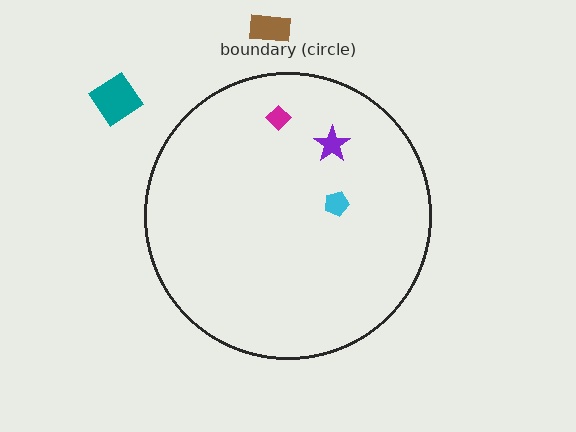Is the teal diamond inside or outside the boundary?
Outside.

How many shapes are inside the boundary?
3 inside, 2 outside.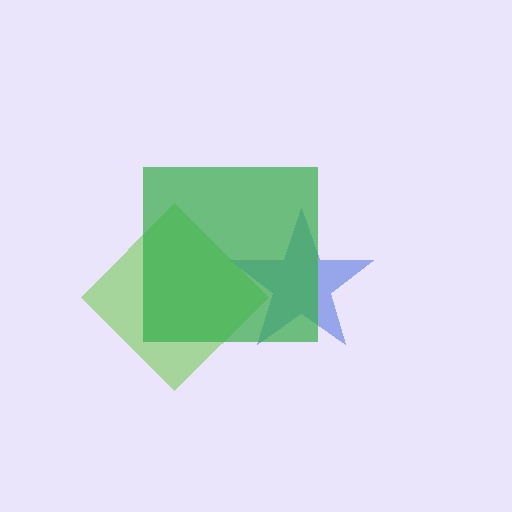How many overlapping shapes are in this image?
There are 3 overlapping shapes in the image.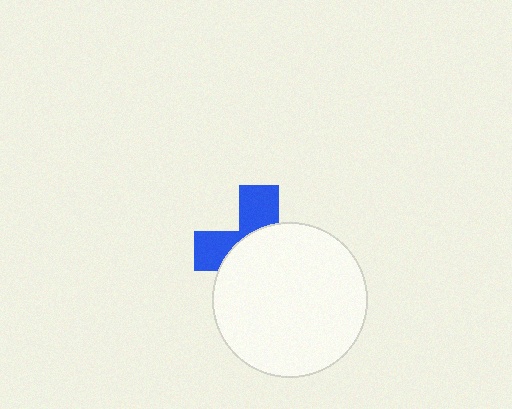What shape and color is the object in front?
The object in front is a white circle.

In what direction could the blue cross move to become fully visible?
The blue cross could move up. That would shift it out from behind the white circle entirely.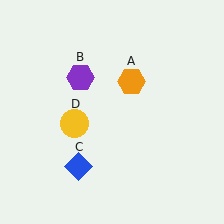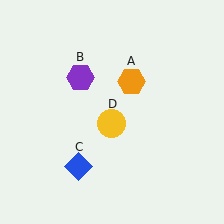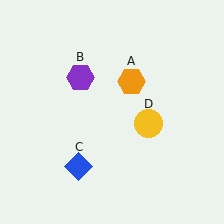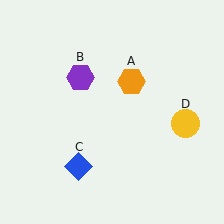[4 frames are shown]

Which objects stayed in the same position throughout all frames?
Orange hexagon (object A) and purple hexagon (object B) and blue diamond (object C) remained stationary.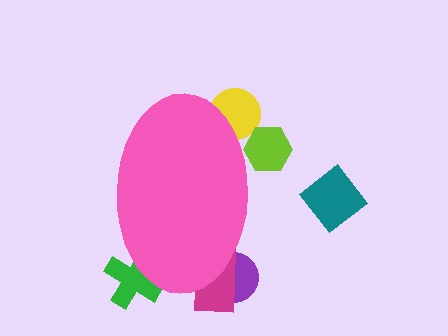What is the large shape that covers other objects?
A pink ellipse.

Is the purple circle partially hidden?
Yes, the purple circle is partially hidden behind the pink ellipse.